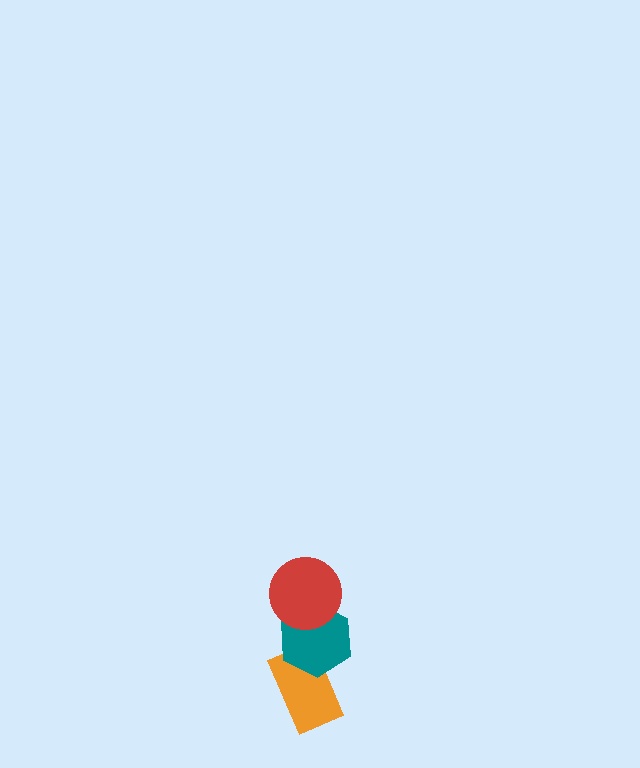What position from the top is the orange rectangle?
The orange rectangle is 3rd from the top.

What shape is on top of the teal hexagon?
The red circle is on top of the teal hexagon.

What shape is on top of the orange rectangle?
The teal hexagon is on top of the orange rectangle.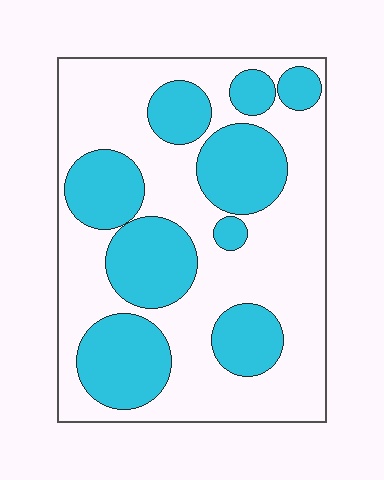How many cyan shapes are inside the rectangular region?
9.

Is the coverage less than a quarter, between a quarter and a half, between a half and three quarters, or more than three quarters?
Between a quarter and a half.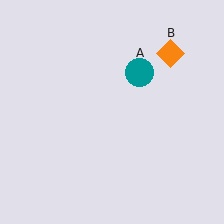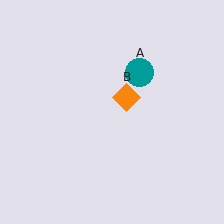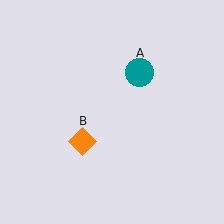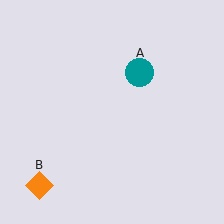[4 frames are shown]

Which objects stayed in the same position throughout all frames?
Teal circle (object A) remained stationary.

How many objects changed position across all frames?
1 object changed position: orange diamond (object B).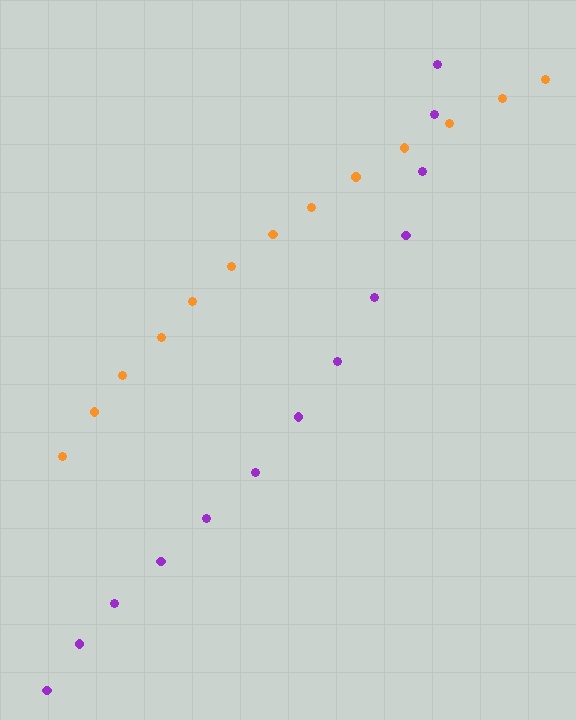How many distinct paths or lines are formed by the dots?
There are 2 distinct paths.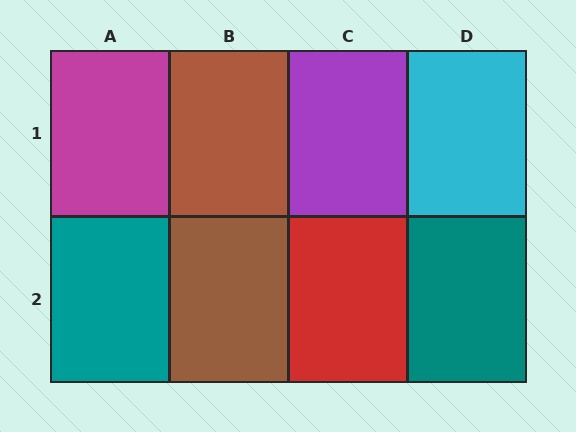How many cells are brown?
2 cells are brown.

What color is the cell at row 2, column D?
Teal.